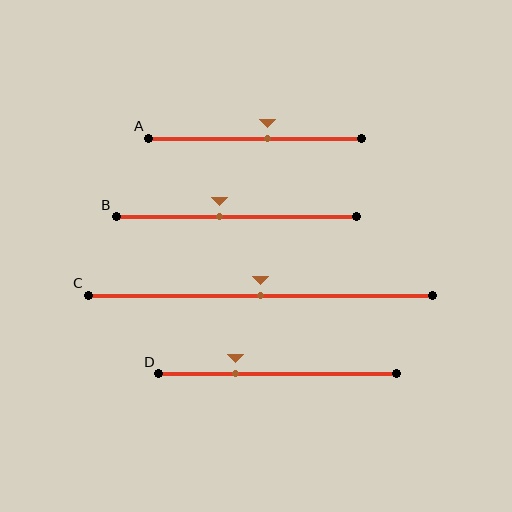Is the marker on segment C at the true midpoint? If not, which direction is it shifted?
Yes, the marker on segment C is at the true midpoint.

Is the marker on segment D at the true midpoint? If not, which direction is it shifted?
No, the marker on segment D is shifted to the left by about 18% of the segment length.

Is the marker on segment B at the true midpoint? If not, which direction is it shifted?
No, the marker on segment B is shifted to the left by about 7% of the segment length.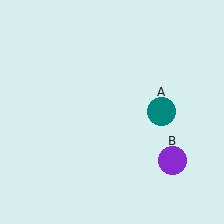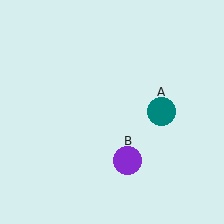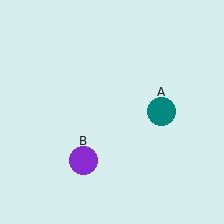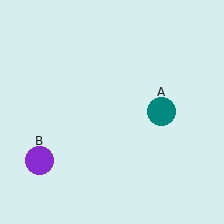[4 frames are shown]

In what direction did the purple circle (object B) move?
The purple circle (object B) moved left.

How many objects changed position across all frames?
1 object changed position: purple circle (object B).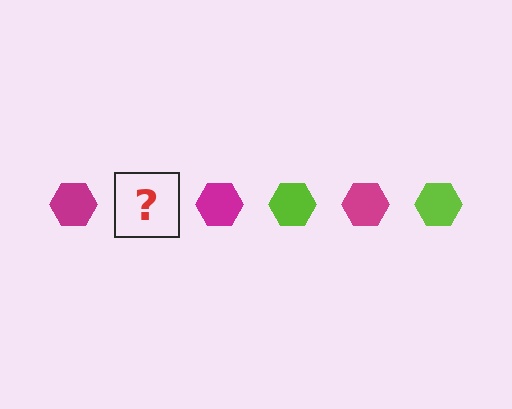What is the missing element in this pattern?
The missing element is a lime hexagon.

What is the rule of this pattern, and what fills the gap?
The rule is that the pattern cycles through magenta, lime hexagons. The gap should be filled with a lime hexagon.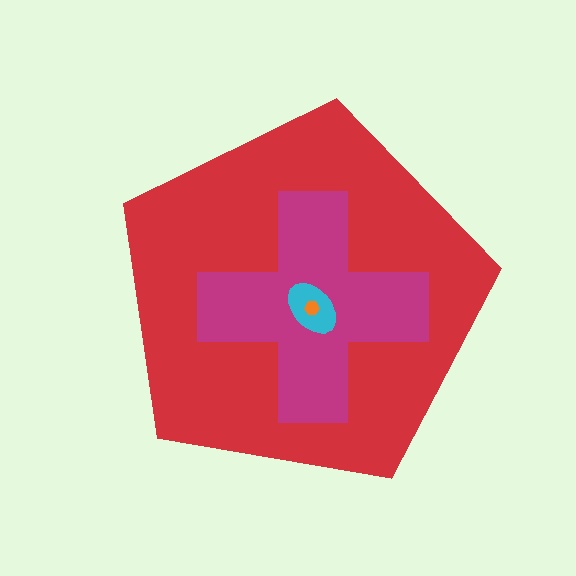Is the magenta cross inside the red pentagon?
Yes.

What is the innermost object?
The orange hexagon.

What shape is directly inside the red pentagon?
The magenta cross.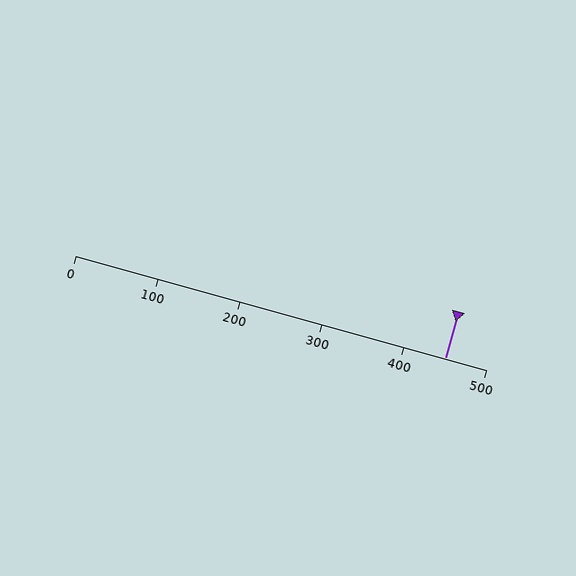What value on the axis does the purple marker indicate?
The marker indicates approximately 450.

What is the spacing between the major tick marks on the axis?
The major ticks are spaced 100 apart.